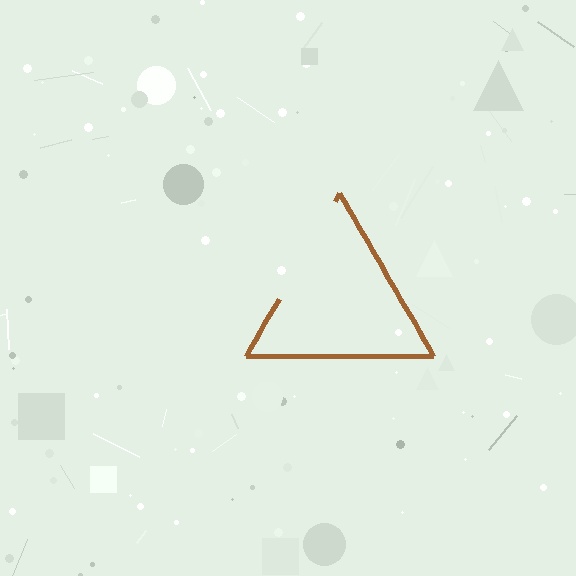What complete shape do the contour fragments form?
The contour fragments form a triangle.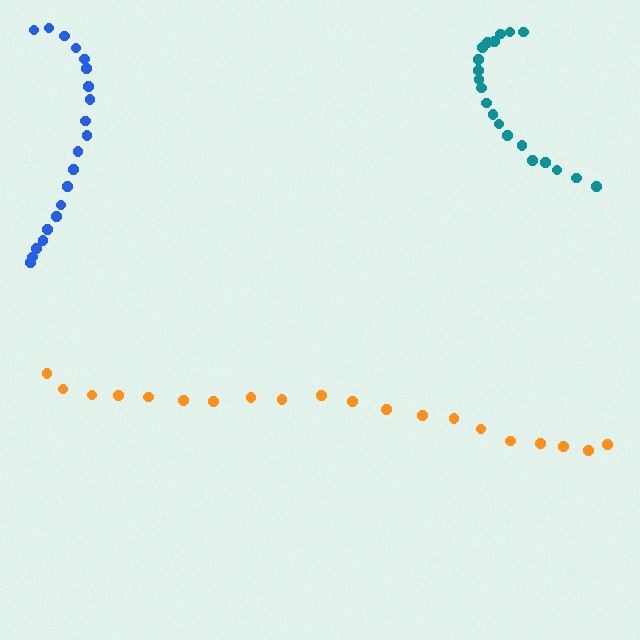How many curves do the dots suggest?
There are 3 distinct paths.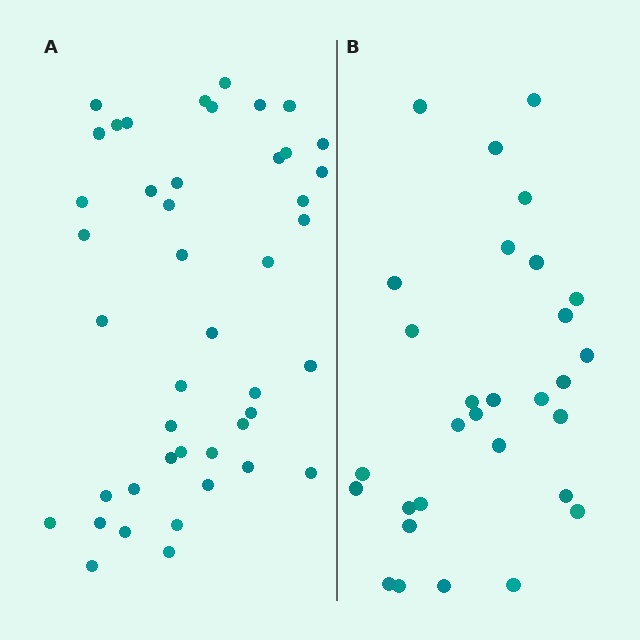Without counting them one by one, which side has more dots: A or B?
Region A (the left region) has more dots.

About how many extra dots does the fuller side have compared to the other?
Region A has approximately 15 more dots than region B.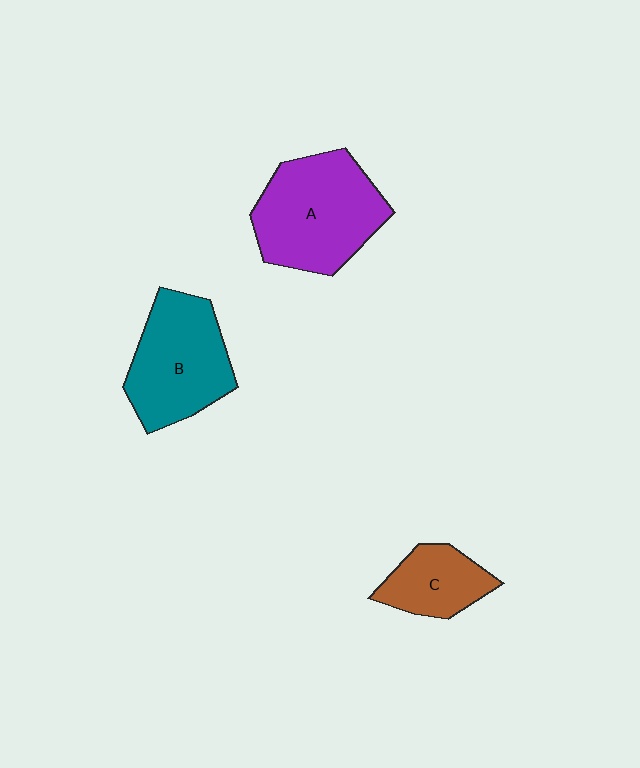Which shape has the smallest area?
Shape C (brown).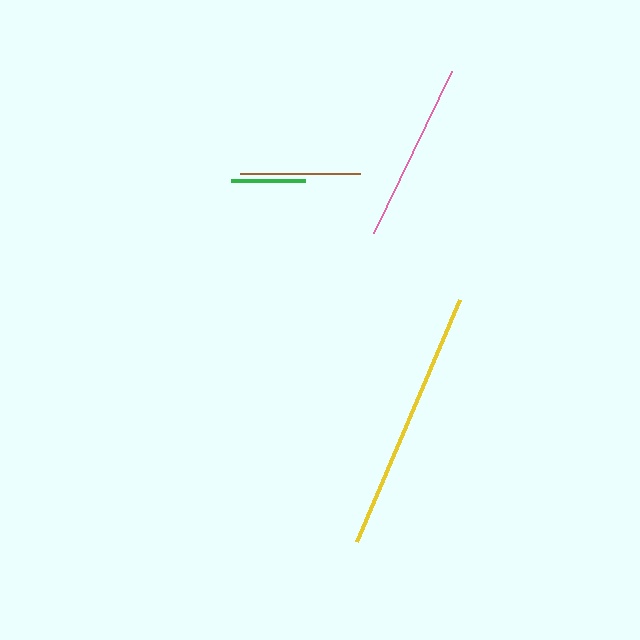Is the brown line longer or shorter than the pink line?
The pink line is longer than the brown line.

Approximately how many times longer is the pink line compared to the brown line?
The pink line is approximately 1.5 times the length of the brown line.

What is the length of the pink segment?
The pink segment is approximately 180 pixels long.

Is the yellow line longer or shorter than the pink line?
The yellow line is longer than the pink line.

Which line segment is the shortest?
The green line is the shortest at approximately 73 pixels.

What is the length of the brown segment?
The brown segment is approximately 119 pixels long.